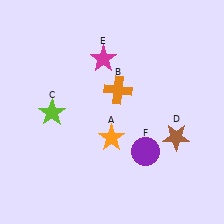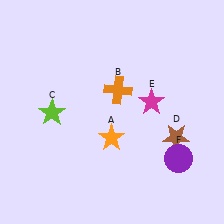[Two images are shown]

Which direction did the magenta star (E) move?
The magenta star (E) moved right.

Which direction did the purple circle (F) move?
The purple circle (F) moved right.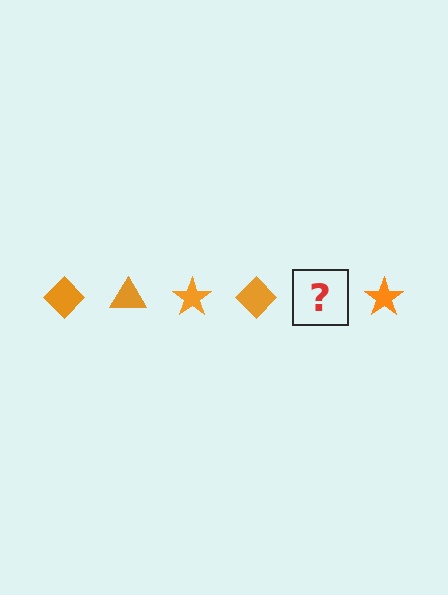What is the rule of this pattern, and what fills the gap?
The rule is that the pattern cycles through diamond, triangle, star shapes in orange. The gap should be filled with an orange triangle.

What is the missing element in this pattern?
The missing element is an orange triangle.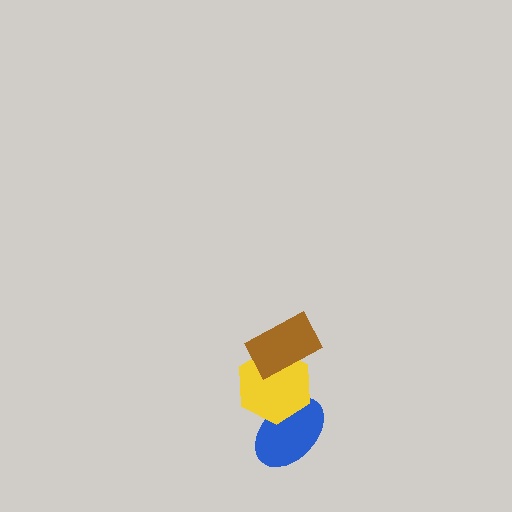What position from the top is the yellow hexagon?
The yellow hexagon is 2nd from the top.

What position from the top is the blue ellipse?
The blue ellipse is 3rd from the top.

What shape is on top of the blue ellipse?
The yellow hexagon is on top of the blue ellipse.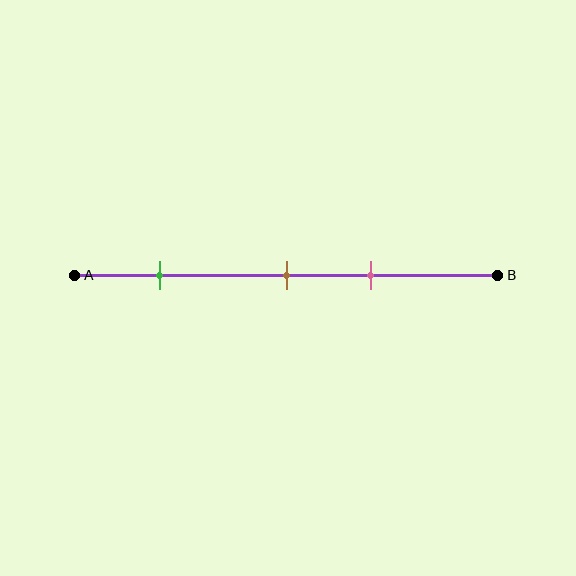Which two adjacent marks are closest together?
The brown and pink marks are the closest adjacent pair.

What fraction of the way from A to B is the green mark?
The green mark is approximately 20% (0.2) of the way from A to B.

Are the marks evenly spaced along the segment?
No, the marks are not evenly spaced.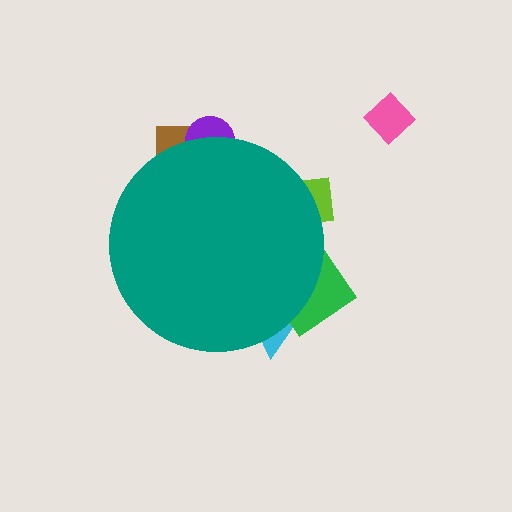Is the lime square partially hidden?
Yes, the lime square is partially hidden behind the teal circle.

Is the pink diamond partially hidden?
No, the pink diamond is fully visible.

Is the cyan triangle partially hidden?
Yes, the cyan triangle is partially hidden behind the teal circle.